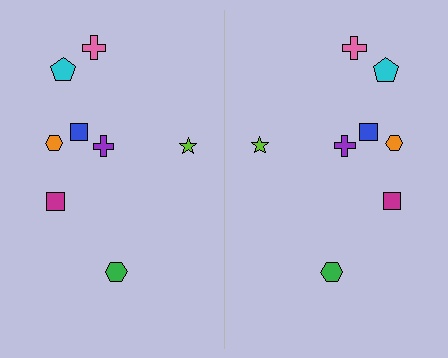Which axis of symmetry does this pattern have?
The pattern has a vertical axis of symmetry running through the center of the image.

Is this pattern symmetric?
Yes, this pattern has bilateral (reflection) symmetry.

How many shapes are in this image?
There are 16 shapes in this image.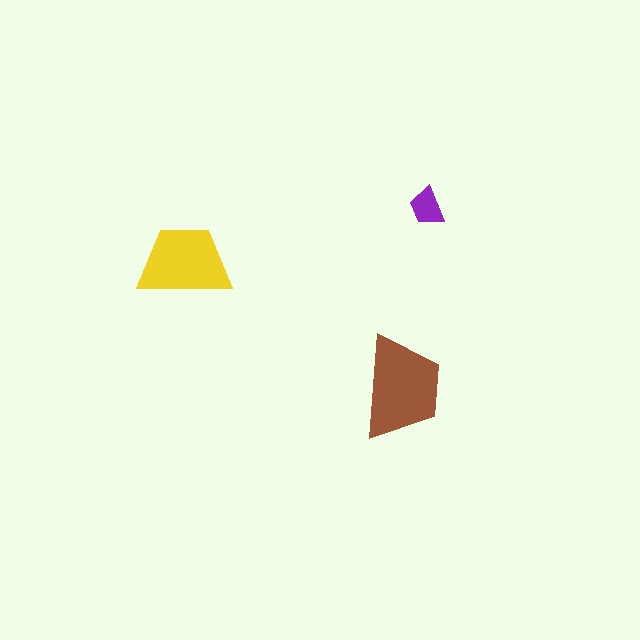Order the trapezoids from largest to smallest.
the brown one, the yellow one, the purple one.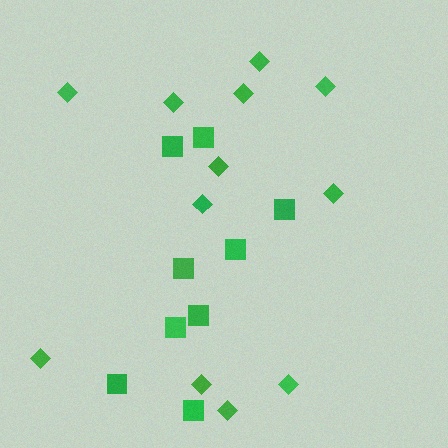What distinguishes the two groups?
There are 2 groups: one group of diamonds (12) and one group of squares (9).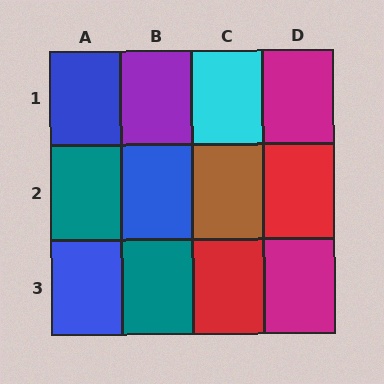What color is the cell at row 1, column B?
Purple.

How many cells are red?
2 cells are red.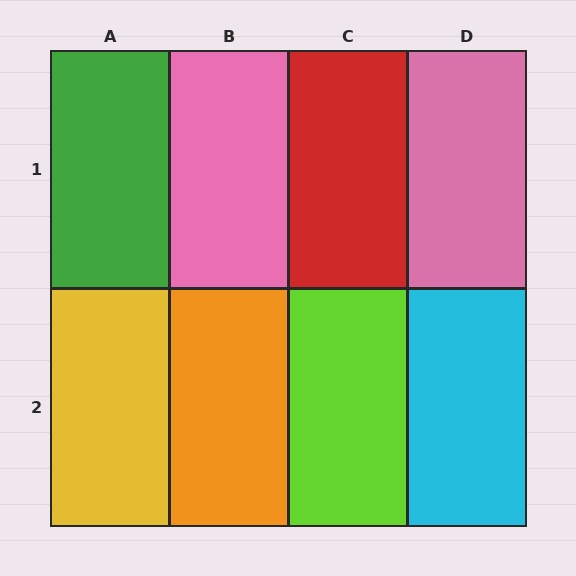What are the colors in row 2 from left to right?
Yellow, orange, lime, cyan.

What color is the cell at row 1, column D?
Pink.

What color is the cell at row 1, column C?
Red.